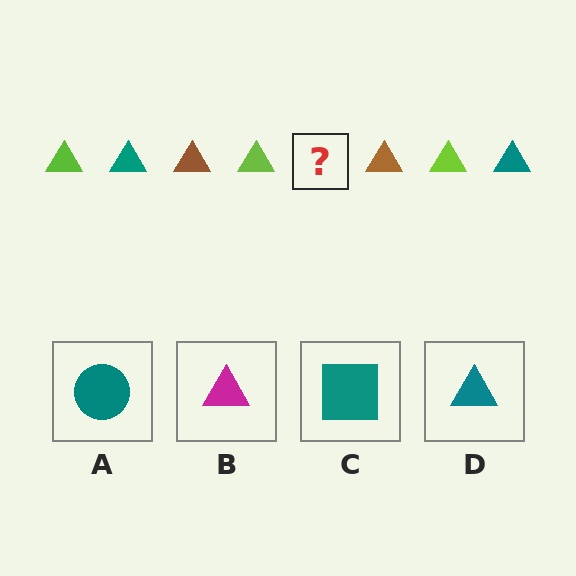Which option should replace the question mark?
Option D.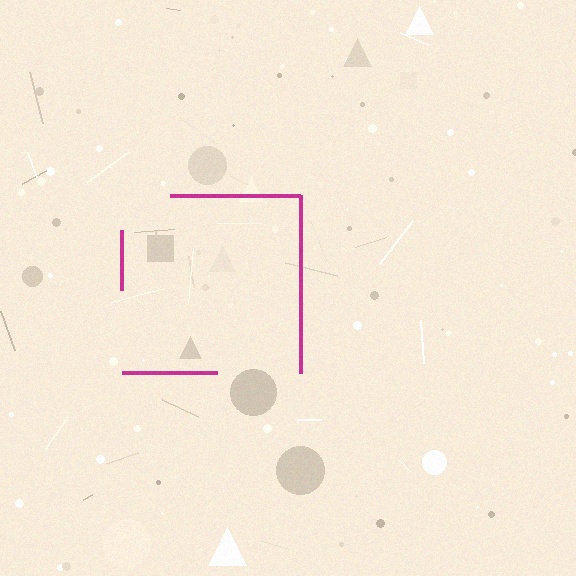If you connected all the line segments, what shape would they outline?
They would outline a square.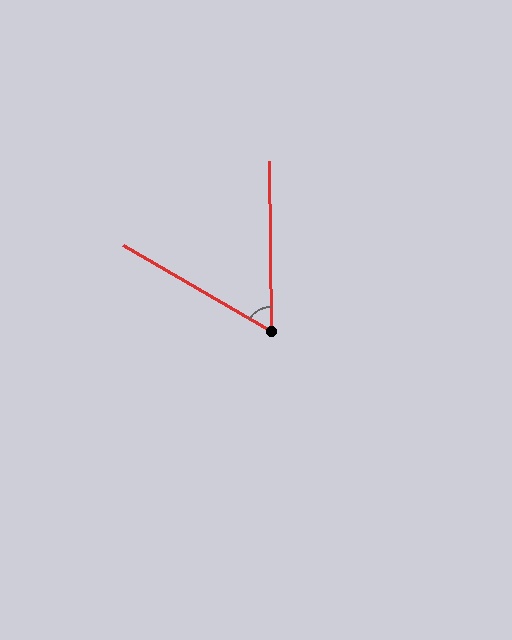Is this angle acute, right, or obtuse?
It is acute.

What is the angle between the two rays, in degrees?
Approximately 59 degrees.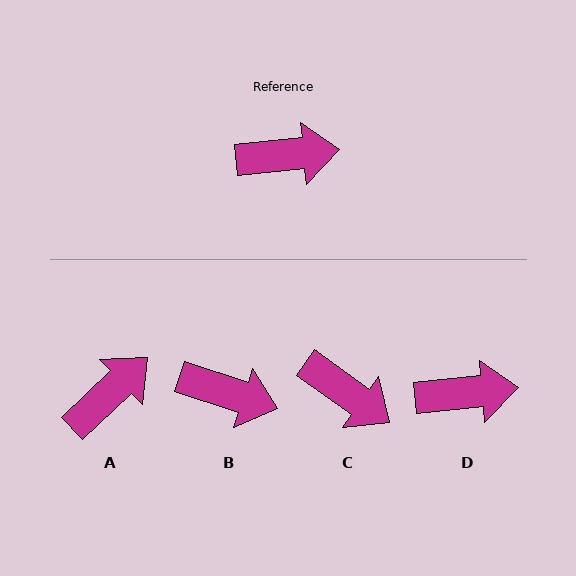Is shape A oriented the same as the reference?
No, it is off by about 38 degrees.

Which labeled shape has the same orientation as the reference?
D.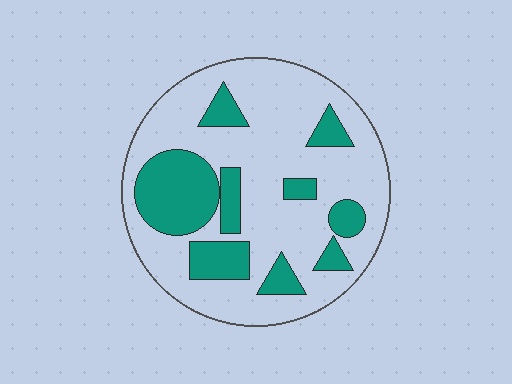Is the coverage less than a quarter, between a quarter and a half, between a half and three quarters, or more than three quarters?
Between a quarter and a half.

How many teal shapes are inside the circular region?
9.